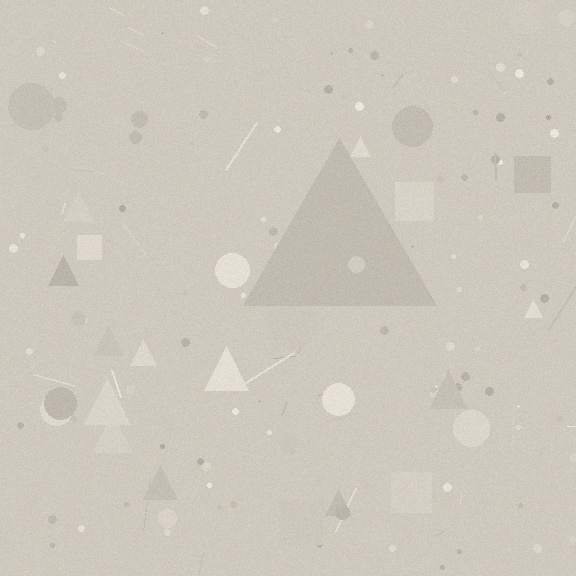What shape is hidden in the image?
A triangle is hidden in the image.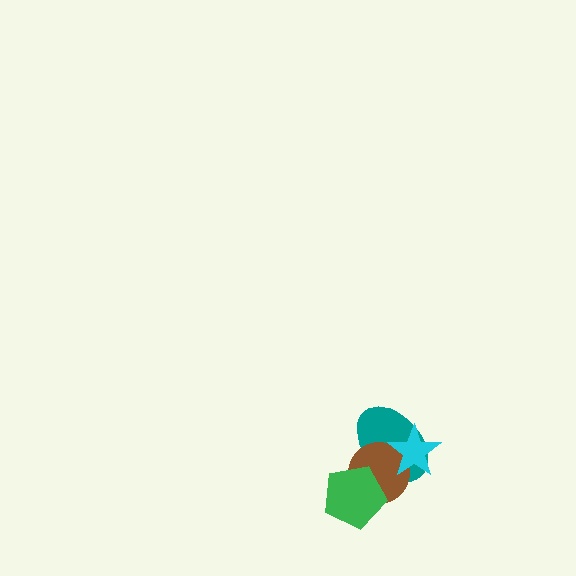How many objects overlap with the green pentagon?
2 objects overlap with the green pentagon.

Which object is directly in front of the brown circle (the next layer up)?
The green pentagon is directly in front of the brown circle.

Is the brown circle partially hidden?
Yes, it is partially covered by another shape.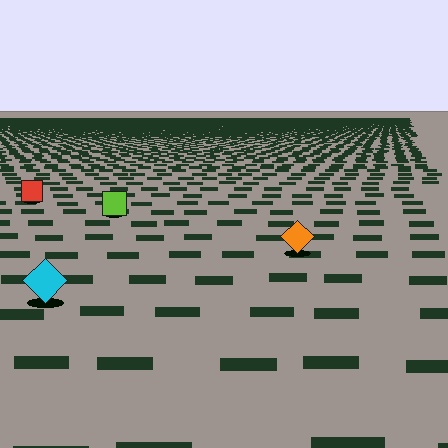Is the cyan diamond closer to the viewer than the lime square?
Yes. The cyan diamond is closer — you can tell from the texture gradient: the ground texture is coarser near it.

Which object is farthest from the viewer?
The red square is farthest from the viewer. It appears smaller and the ground texture around it is denser.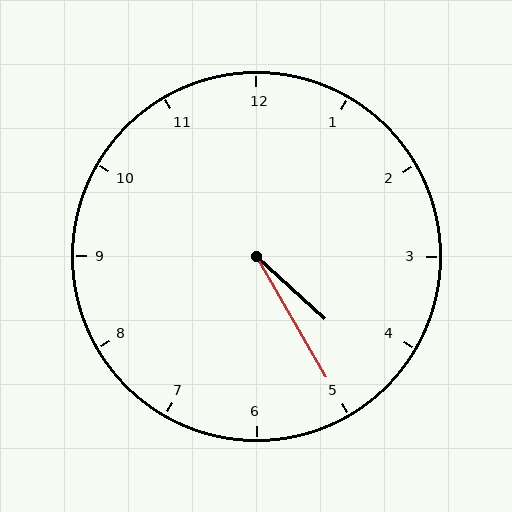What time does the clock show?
4:25.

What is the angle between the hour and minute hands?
Approximately 18 degrees.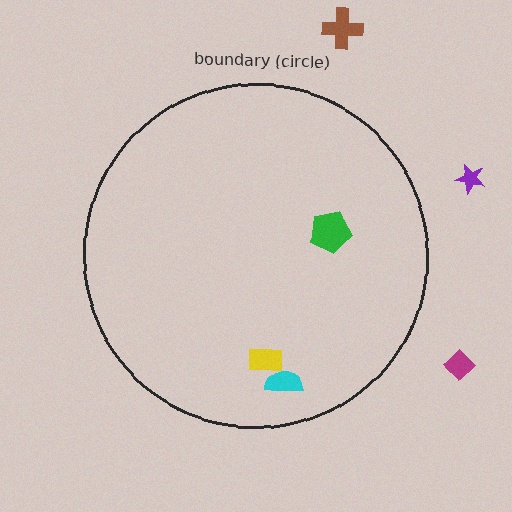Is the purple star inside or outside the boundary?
Outside.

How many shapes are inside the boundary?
3 inside, 3 outside.